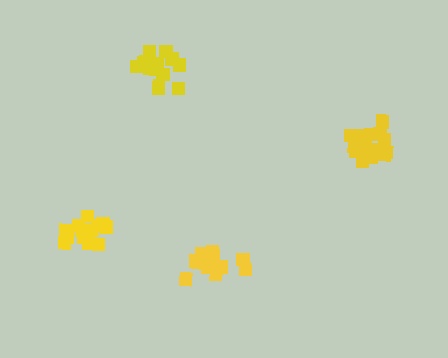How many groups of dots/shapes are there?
There are 4 groups.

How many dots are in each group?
Group 1: 14 dots, Group 2: 18 dots, Group 3: 19 dots, Group 4: 17 dots (68 total).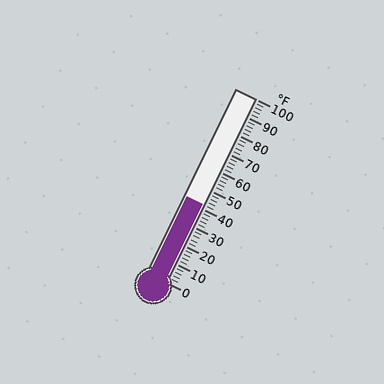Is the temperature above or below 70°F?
The temperature is below 70°F.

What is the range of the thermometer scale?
The thermometer scale ranges from 0°F to 100°F.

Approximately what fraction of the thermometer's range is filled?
The thermometer is filled to approximately 40% of its range.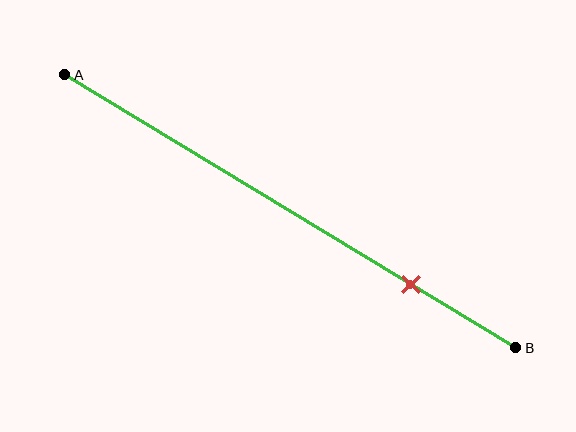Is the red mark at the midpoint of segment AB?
No, the mark is at about 75% from A, not at the 50% midpoint.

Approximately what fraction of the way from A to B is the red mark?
The red mark is approximately 75% of the way from A to B.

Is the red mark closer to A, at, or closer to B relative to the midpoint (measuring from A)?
The red mark is closer to point B than the midpoint of segment AB.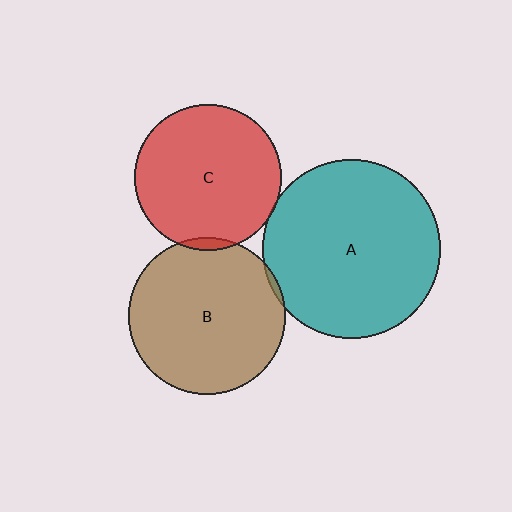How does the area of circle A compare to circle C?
Approximately 1.5 times.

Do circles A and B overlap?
Yes.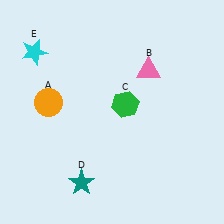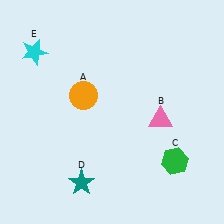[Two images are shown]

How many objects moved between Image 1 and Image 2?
3 objects moved between the two images.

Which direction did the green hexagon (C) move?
The green hexagon (C) moved down.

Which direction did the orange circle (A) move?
The orange circle (A) moved right.